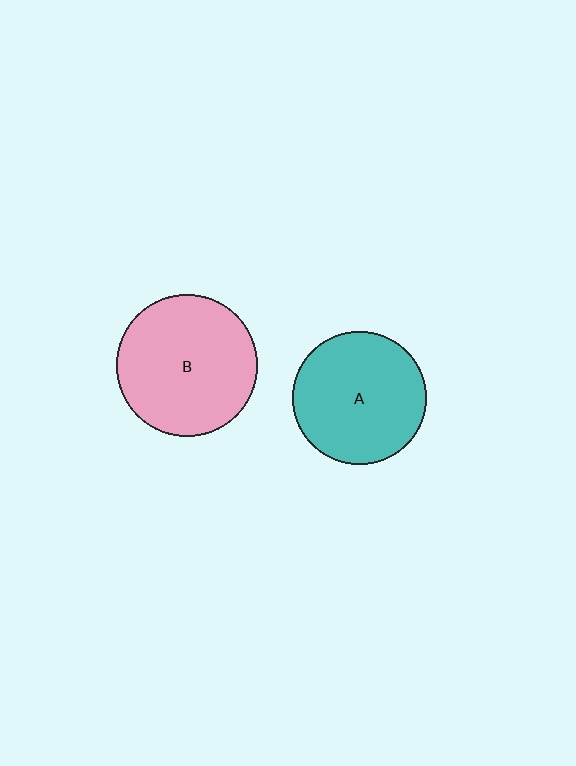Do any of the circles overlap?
No, none of the circles overlap.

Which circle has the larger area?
Circle B (pink).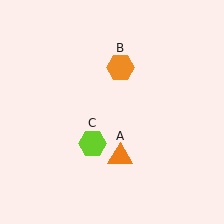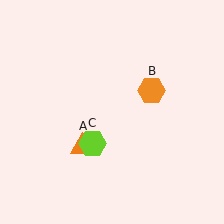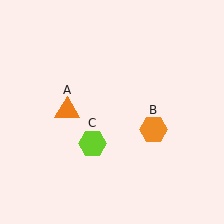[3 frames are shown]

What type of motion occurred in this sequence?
The orange triangle (object A), orange hexagon (object B) rotated clockwise around the center of the scene.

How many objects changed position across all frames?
2 objects changed position: orange triangle (object A), orange hexagon (object B).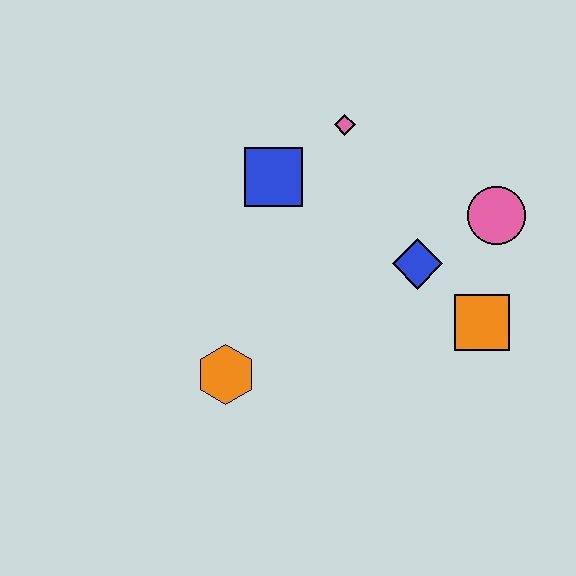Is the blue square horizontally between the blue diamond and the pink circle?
No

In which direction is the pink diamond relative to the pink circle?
The pink diamond is to the left of the pink circle.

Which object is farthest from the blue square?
The orange square is farthest from the blue square.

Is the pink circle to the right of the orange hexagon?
Yes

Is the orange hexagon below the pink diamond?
Yes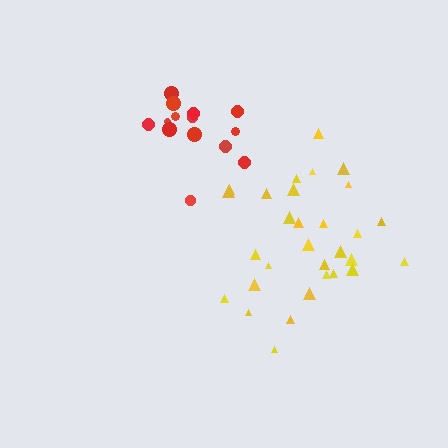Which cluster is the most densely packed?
Red.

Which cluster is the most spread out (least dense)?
Yellow.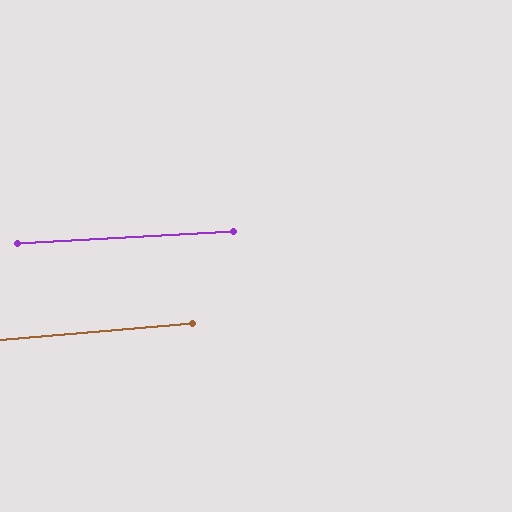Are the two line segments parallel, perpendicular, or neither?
Parallel — their directions differ by only 1.5°.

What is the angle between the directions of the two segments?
Approximately 1 degree.